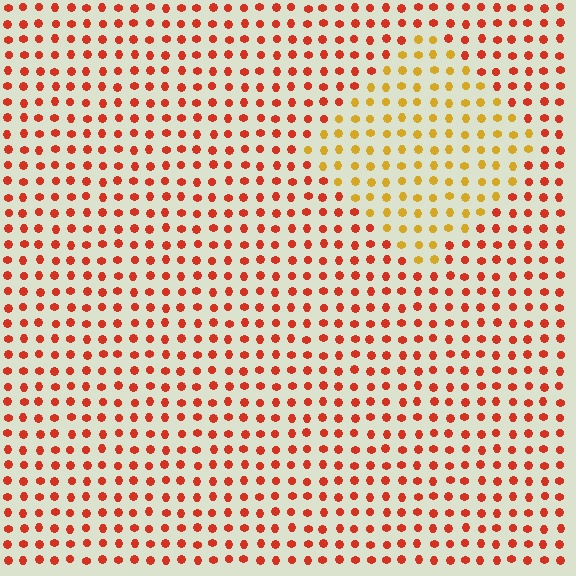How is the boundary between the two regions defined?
The boundary is defined purely by a slight shift in hue (about 40 degrees). Spacing, size, and orientation are identical on both sides.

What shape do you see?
I see a diamond.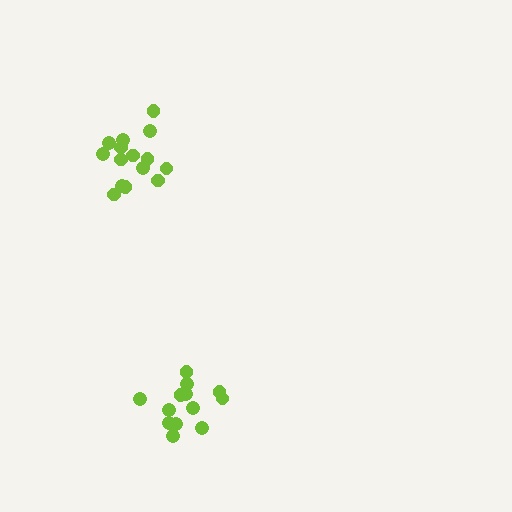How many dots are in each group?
Group 1: 14 dots, Group 2: 15 dots (29 total).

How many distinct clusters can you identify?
There are 2 distinct clusters.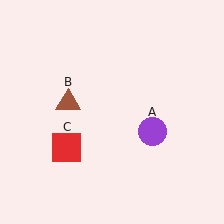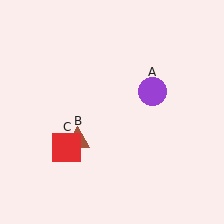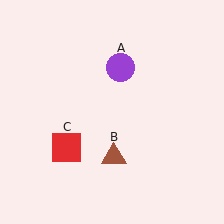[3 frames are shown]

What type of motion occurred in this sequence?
The purple circle (object A), brown triangle (object B) rotated counterclockwise around the center of the scene.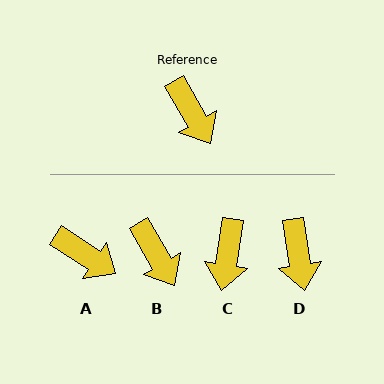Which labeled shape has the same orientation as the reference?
B.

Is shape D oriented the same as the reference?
No, it is off by about 21 degrees.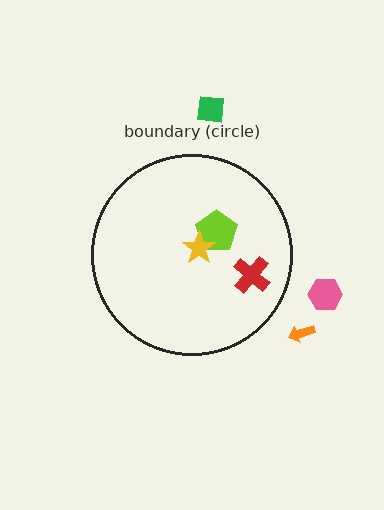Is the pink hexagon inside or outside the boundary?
Outside.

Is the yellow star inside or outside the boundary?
Inside.